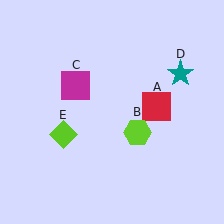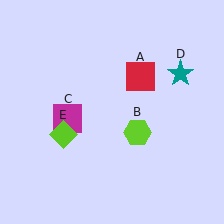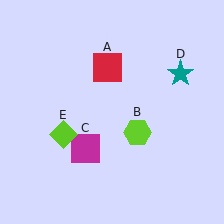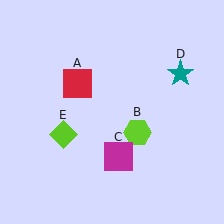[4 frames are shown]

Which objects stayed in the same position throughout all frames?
Lime hexagon (object B) and teal star (object D) and lime diamond (object E) remained stationary.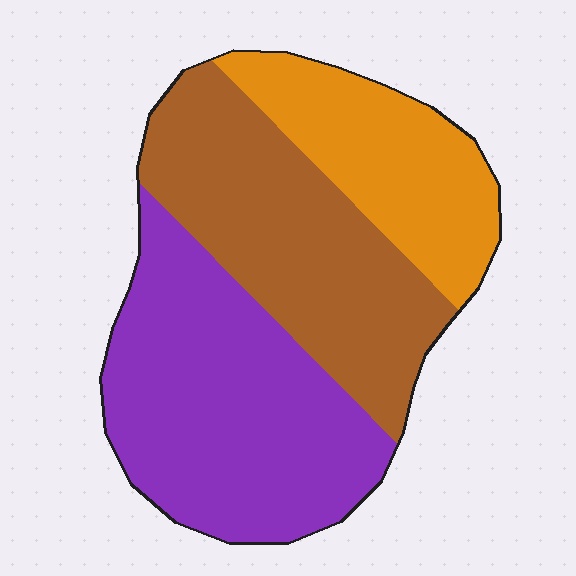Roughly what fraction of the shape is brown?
Brown covers around 35% of the shape.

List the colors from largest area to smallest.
From largest to smallest: purple, brown, orange.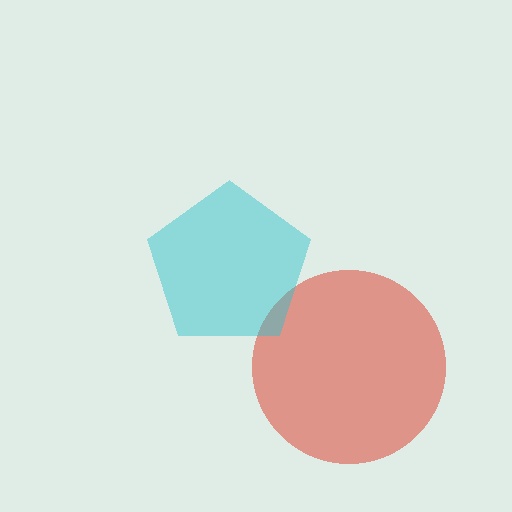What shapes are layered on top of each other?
The layered shapes are: a red circle, a cyan pentagon.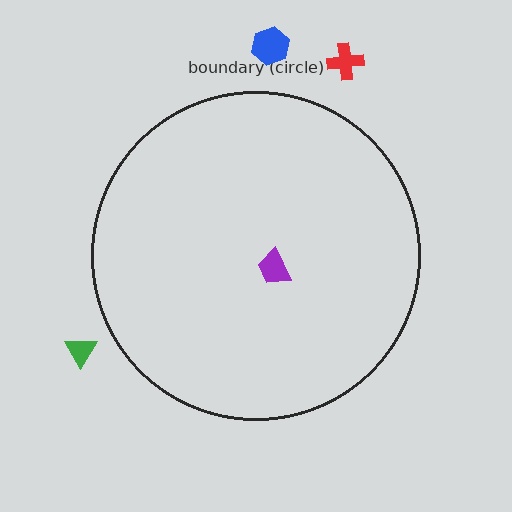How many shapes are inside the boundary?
1 inside, 3 outside.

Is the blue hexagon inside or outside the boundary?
Outside.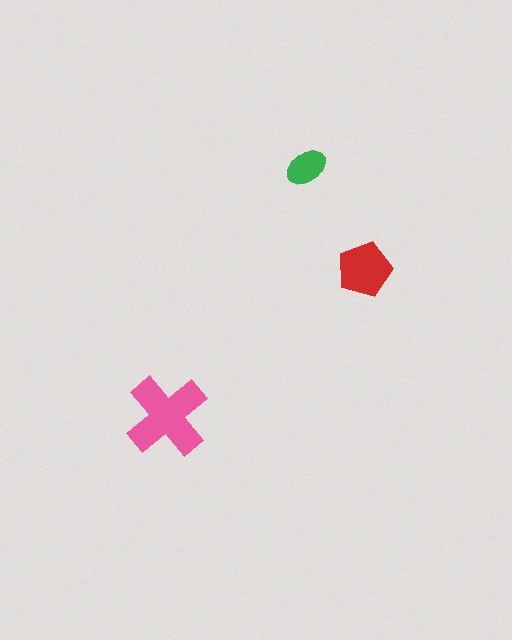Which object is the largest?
The pink cross.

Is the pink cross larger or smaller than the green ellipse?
Larger.